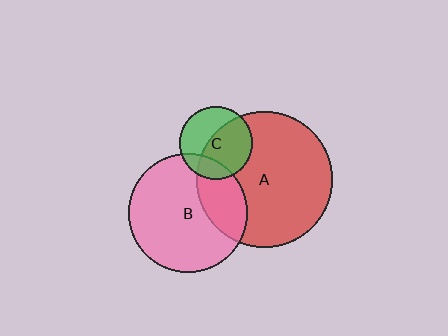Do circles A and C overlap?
Yes.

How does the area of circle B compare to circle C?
Approximately 2.6 times.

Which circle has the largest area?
Circle A (red).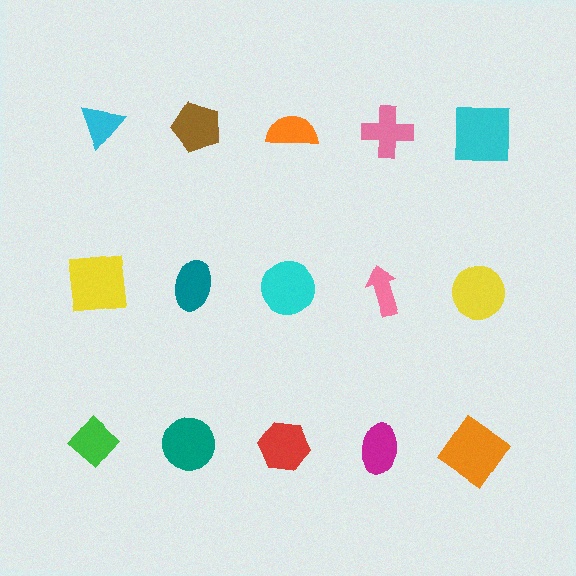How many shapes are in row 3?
5 shapes.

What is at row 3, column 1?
A green diamond.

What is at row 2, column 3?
A cyan circle.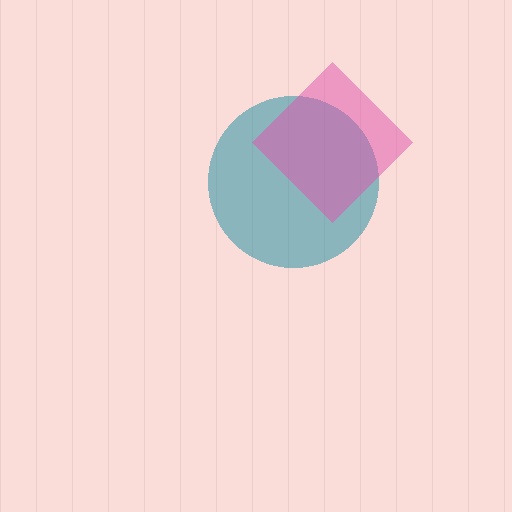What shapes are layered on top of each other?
The layered shapes are: a teal circle, a pink diamond.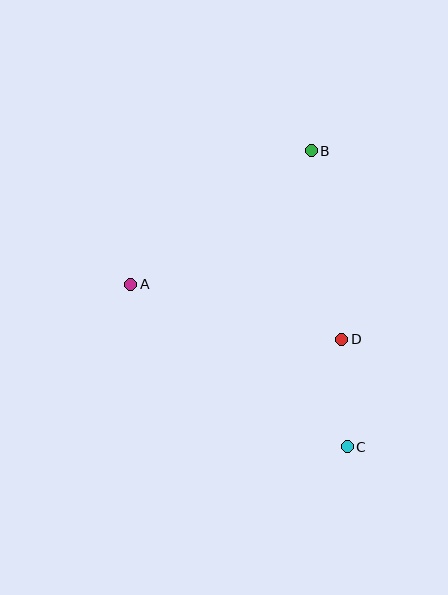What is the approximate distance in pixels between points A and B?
The distance between A and B is approximately 224 pixels.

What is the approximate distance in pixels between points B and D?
The distance between B and D is approximately 191 pixels.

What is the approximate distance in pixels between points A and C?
The distance between A and C is approximately 271 pixels.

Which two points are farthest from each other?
Points B and C are farthest from each other.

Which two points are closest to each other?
Points C and D are closest to each other.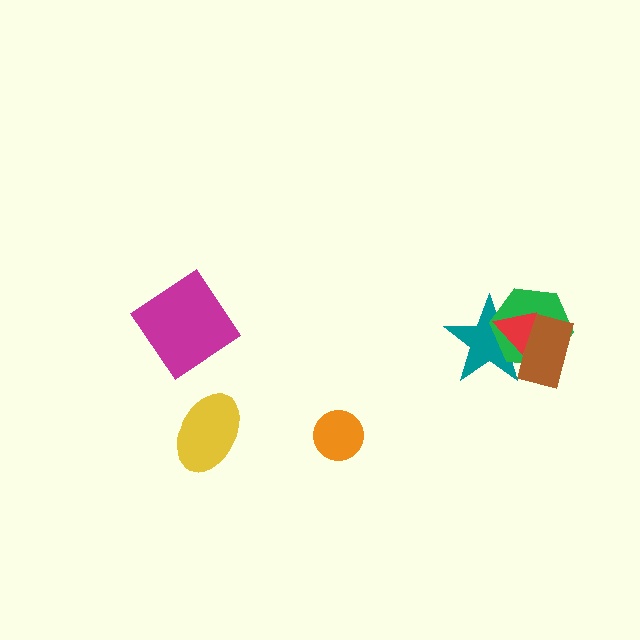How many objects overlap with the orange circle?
0 objects overlap with the orange circle.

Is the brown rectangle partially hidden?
Yes, it is partially covered by another shape.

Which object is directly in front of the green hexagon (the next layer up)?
The brown rectangle is directly in front of the green hexagon.